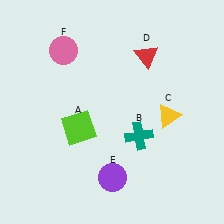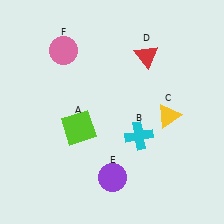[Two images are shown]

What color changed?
The cross (B) changed from teal in Image 1 to cyan in Image 2.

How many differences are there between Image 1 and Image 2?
There is 1 difference between the two images.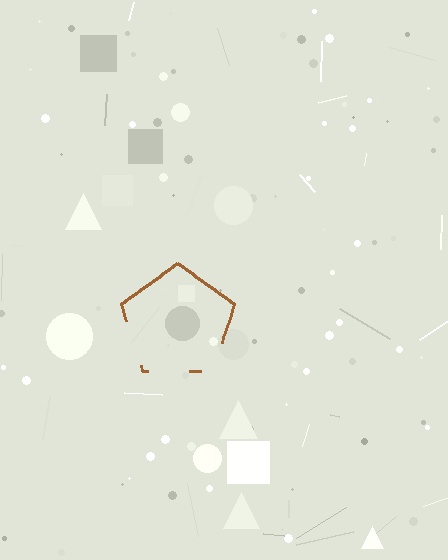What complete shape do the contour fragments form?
The contour fragments form a pentagon.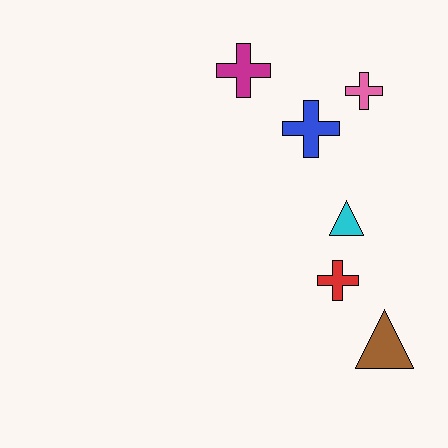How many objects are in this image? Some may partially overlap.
There are 6 objects.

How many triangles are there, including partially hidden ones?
There are 2 triangles.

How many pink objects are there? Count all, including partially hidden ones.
There is 1 pink object.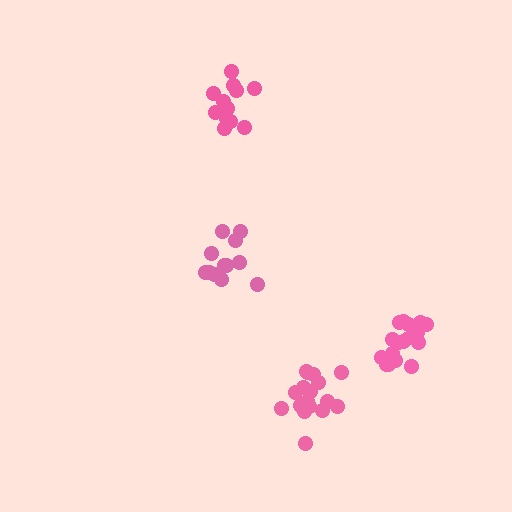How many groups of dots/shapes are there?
There are 4 groups.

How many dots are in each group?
Group 1: 18 dots, Group 2: 13 dots, Group 3: 17 dots, Group 4: 12 dots (60 total).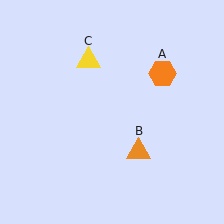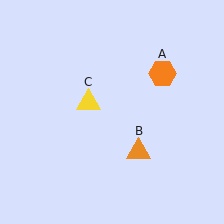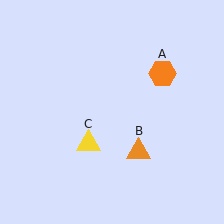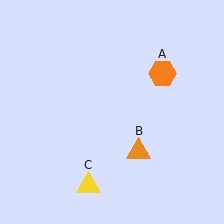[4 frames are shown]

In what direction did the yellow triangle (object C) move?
The yellow triangle (object C) moved down.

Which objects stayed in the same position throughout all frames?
Orange hexagon (object A) and orange triangle (object B) remained stationary.